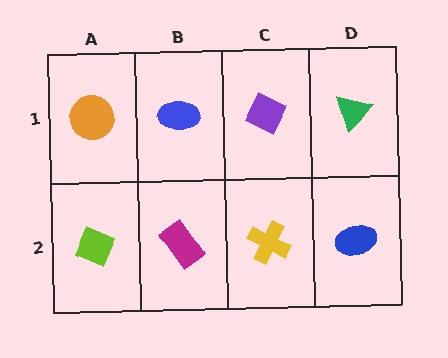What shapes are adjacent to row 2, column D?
A green triangle (row 1, column D), a yellow cross (row 2, column C).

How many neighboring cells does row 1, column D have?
2.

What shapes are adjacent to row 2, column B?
A blue ellipse (row 1, column B), a lime diamond (row 2, column A), a yellow cross (row 2, column C).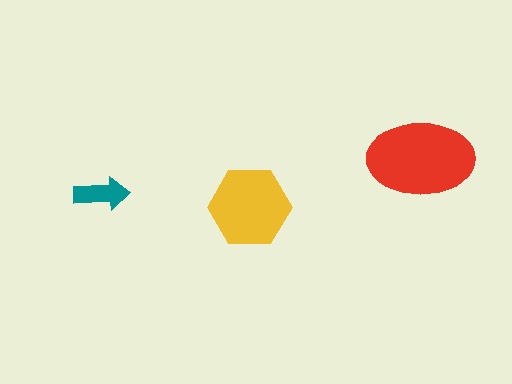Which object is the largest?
The red ellipse.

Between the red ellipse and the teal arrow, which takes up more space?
The red ellipse.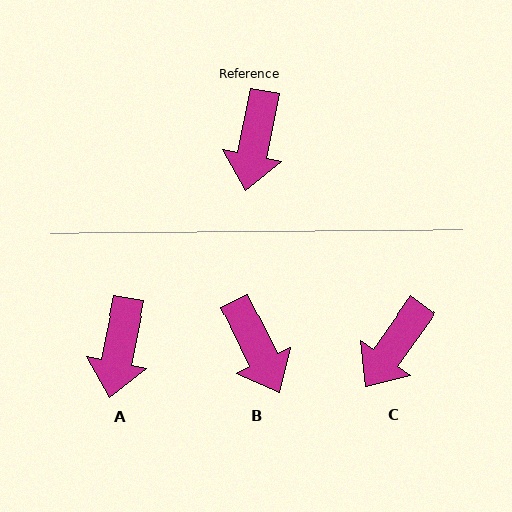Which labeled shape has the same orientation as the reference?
A.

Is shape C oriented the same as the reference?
No, it is off by about 24 degrees.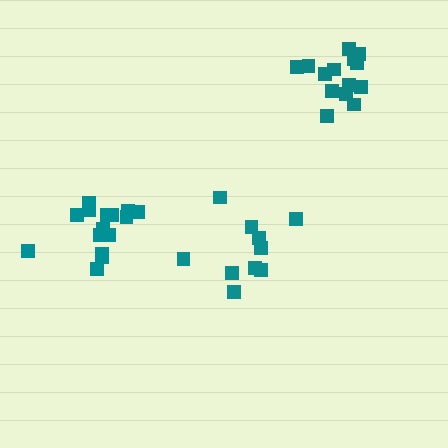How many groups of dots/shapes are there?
There are 3 groups.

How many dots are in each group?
Group 1: 14 dots, Group 2: 10 dots, Group 3: 15 dots (39 total).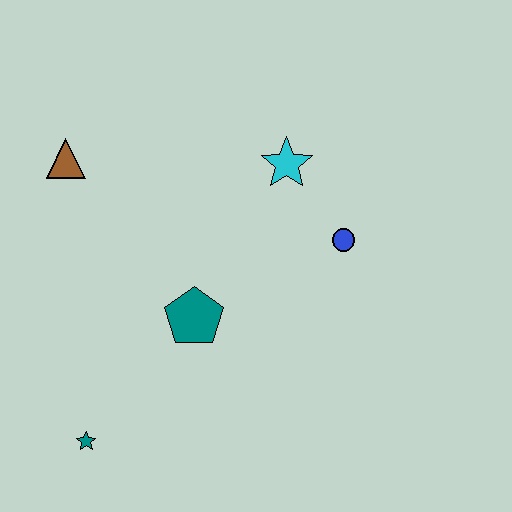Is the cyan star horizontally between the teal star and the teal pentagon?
No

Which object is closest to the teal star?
The teal pentagon is closest to the teal star.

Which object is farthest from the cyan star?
The teal star is farthest from the cyan star.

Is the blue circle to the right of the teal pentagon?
Yes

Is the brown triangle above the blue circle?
Yes